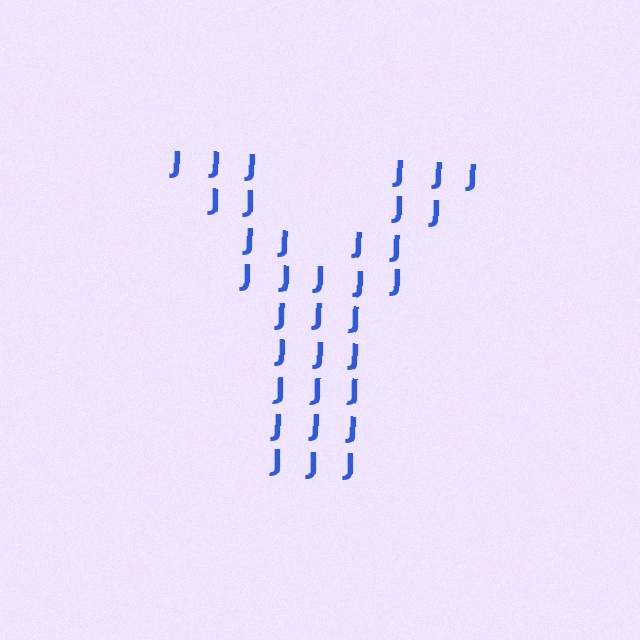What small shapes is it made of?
It is made of small letter J's.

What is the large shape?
The large shape is the letter Y.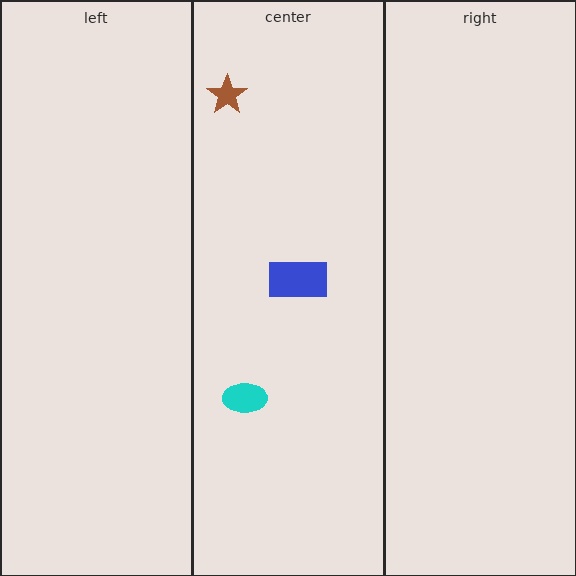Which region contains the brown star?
The center region.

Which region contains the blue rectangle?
The center region.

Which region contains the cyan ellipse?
The center region.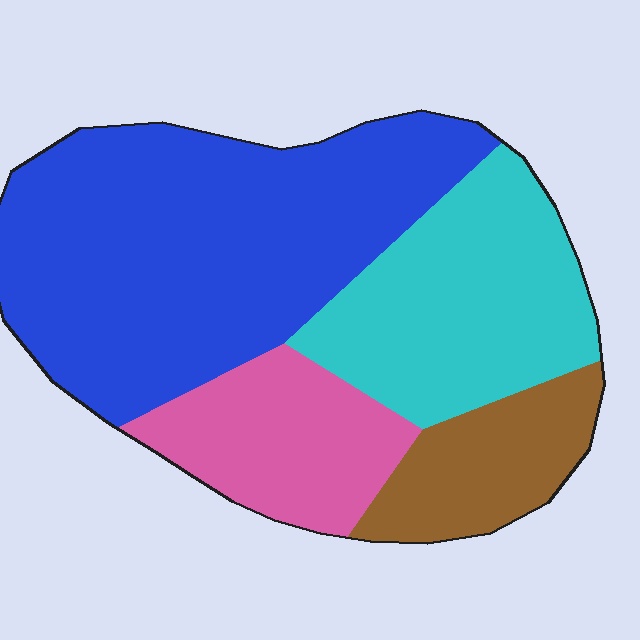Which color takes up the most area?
Blue, at roughly 45%.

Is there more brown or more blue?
Blue.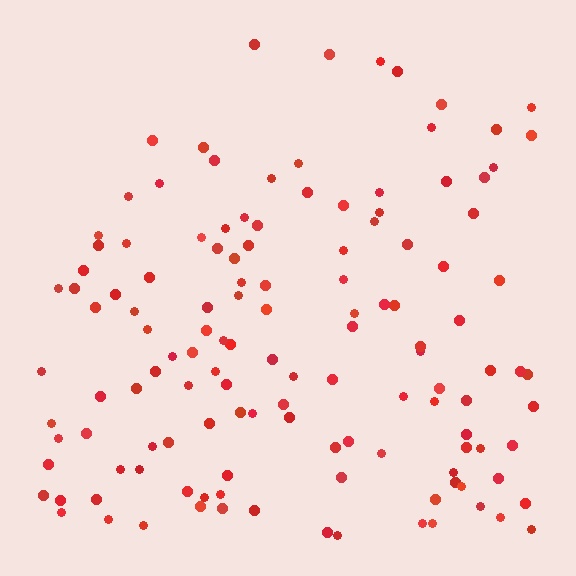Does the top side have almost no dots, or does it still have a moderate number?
Still a moderate number, just noticeably fewer than the bottom.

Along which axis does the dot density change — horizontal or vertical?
Vertical.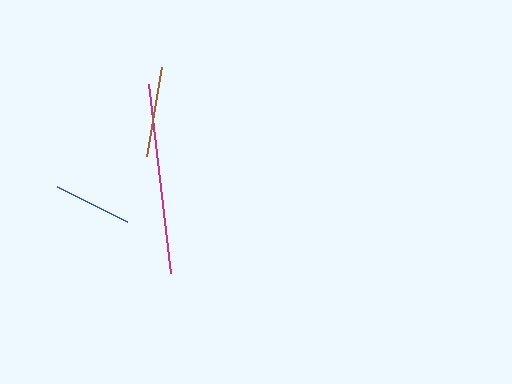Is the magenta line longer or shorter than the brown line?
The magenta line is longer than the brown line.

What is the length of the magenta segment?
The magenta segment is approximately 190 pixels long.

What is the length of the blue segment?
The blue segment is approximately 79 pixels long.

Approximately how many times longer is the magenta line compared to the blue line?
The magenta line is approximately 2.4 times the length of the blue line.